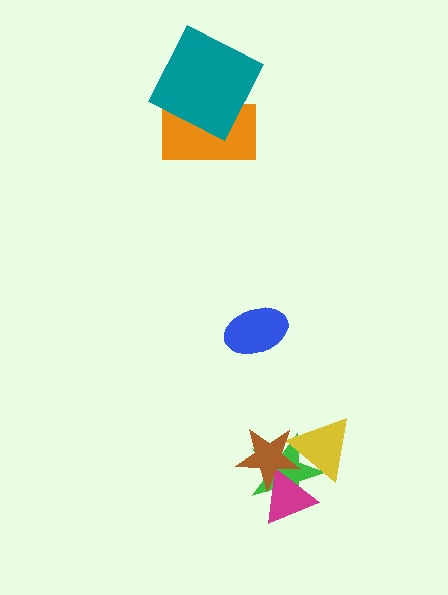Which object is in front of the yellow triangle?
The brown star is in front of the yellow triangle.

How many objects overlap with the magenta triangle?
3 objects overlap with the magenta triangle.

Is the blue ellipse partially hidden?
No, no other shape covers it.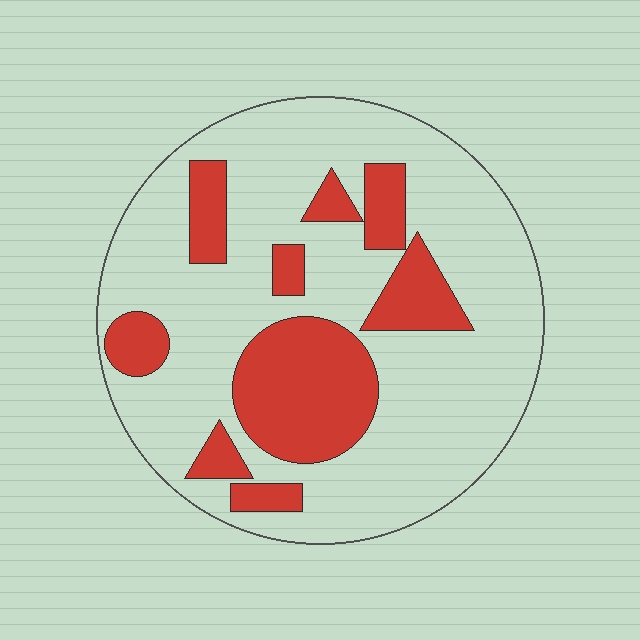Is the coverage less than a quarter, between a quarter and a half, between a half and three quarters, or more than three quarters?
Between a quarter and a half.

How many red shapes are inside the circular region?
9.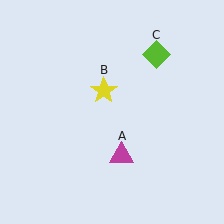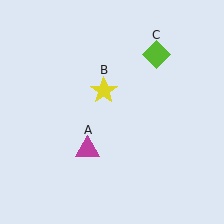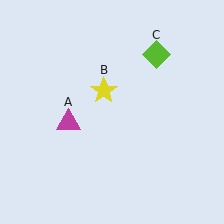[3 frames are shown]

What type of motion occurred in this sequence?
The magenta triangle (object A) rotated clockwise around the center of the scene.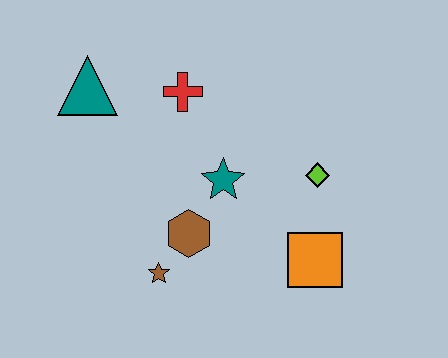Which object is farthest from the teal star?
The teal triangle is farthest from the teal star.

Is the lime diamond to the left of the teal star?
No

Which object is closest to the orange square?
The lime diamond is closest to the orange square.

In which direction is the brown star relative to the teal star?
The brown star is below the teal star.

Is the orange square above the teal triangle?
No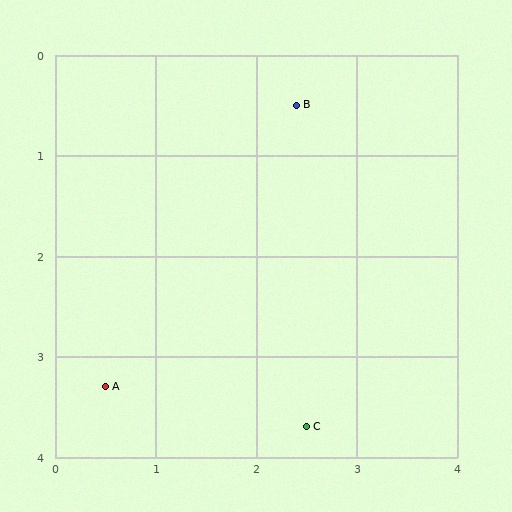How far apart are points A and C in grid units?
Points A and C are about 2.0 grid units apart.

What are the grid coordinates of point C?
Point C is at approximately (2.5, 3.7).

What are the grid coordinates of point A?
Point A is at approximately (0.5, 3.3).